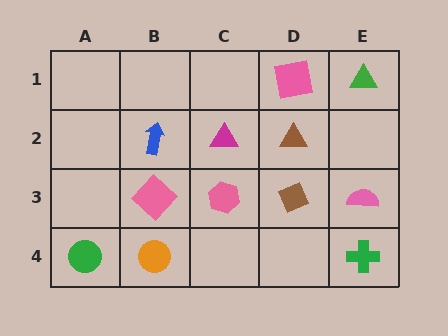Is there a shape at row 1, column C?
No, that cell is empty.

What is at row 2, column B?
A blue arrow.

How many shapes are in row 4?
3 shapes.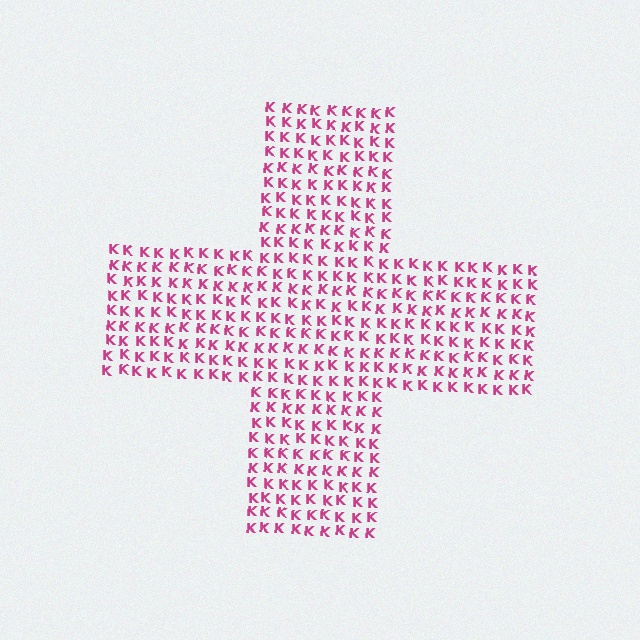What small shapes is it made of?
It is made of small letter K's.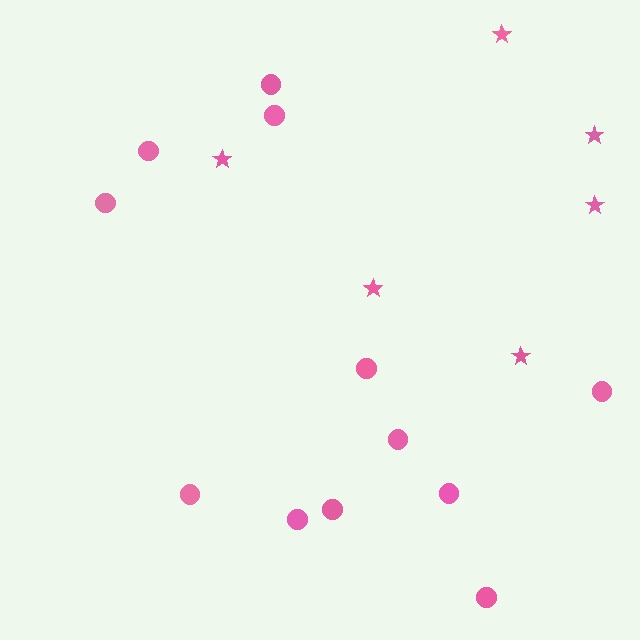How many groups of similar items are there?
There are 2 groups: one group of circles (12) and one group of stars (6).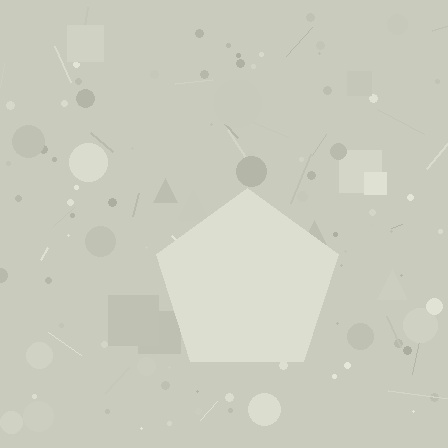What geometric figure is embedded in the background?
A pentagon is embedded in the background.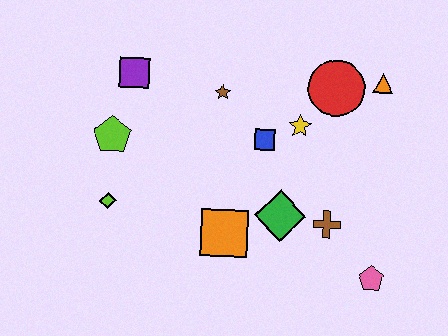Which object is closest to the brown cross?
The green diamond is closest to the brown cross.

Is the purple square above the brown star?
Yes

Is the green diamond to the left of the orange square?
No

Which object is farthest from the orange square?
The orange triangle is farthest from the orange square.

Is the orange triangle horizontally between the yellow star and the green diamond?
No